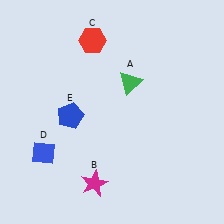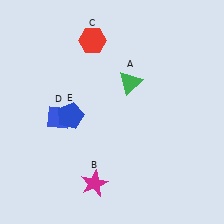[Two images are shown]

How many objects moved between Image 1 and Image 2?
1 object moved between the two images.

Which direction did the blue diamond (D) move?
The blue diamond (D) moved up.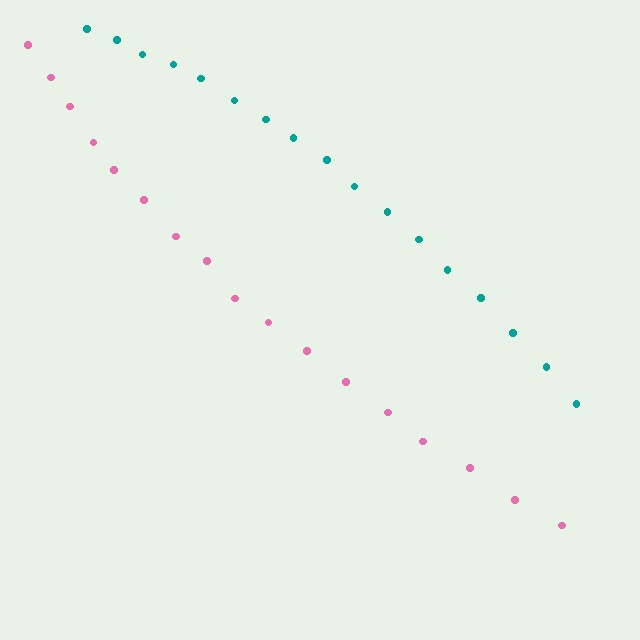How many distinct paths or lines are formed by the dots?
There are 2 distinct paths.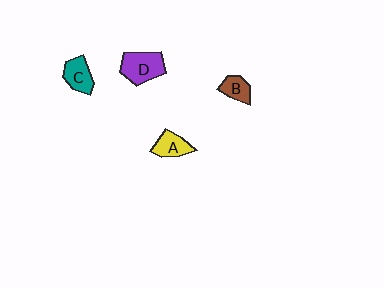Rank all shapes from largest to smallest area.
From largest to smallest: D (purple), C (teal), A (yellow), B (brown).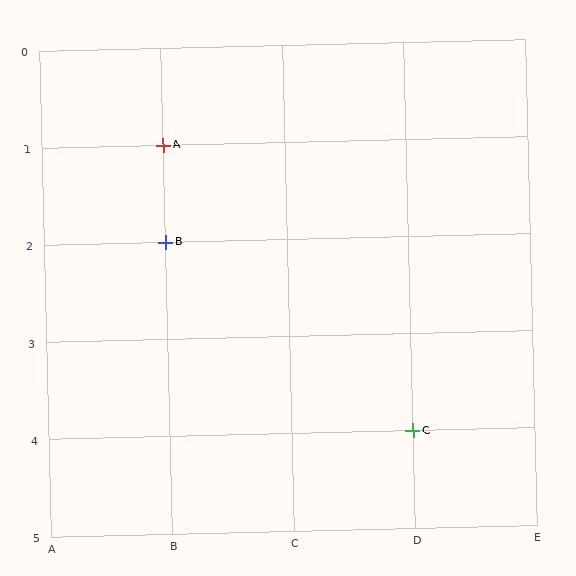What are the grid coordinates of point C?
Point C is at grid coordinates (D, 4).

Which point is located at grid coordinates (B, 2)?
Point B is at (B, 2).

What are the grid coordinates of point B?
Point B is at grid coordinates (B, 2).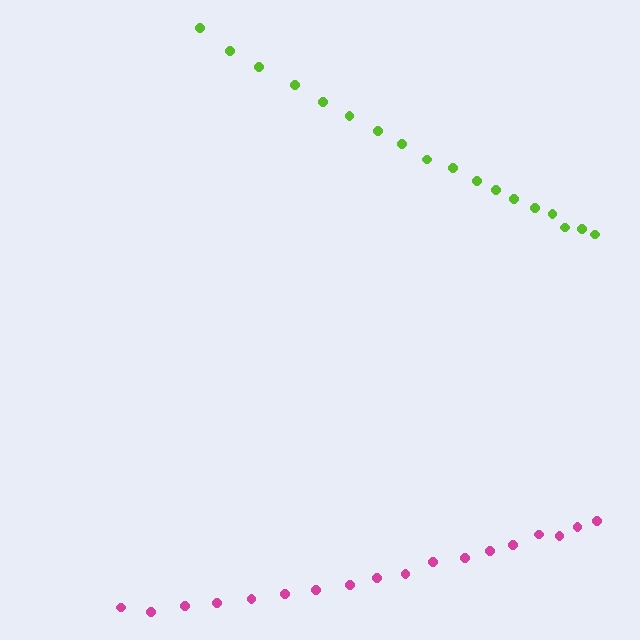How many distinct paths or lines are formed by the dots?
There are 2 distinct paths.